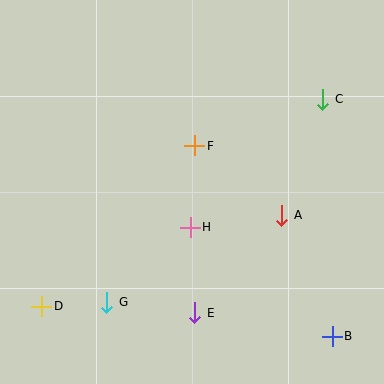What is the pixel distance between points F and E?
The distance between F and E is 167 pixels.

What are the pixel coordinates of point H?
Point H is at (190, 227).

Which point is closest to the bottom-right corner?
Point B is closest to the bottom-right corner.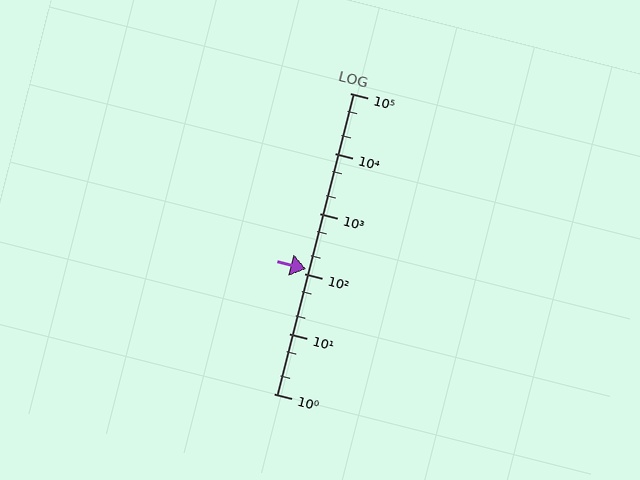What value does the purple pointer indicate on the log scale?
The pointer indicates approximately 120.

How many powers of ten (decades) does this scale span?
The scale spans 5 decades, from 1 to 100000.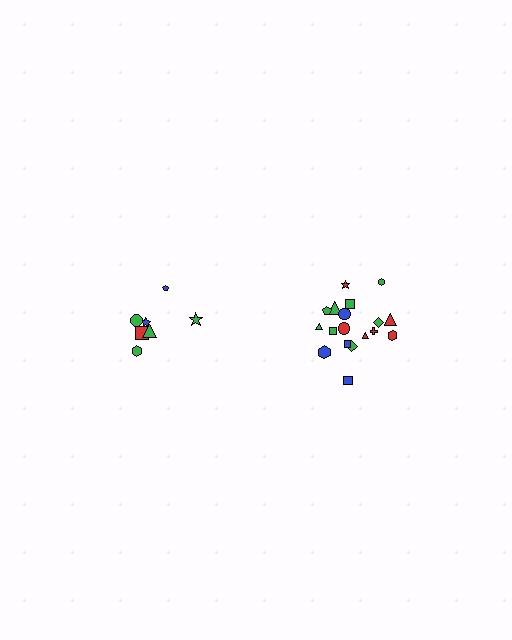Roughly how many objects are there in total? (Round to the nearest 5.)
Roughly 25 objects in total.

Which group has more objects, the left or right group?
The right group.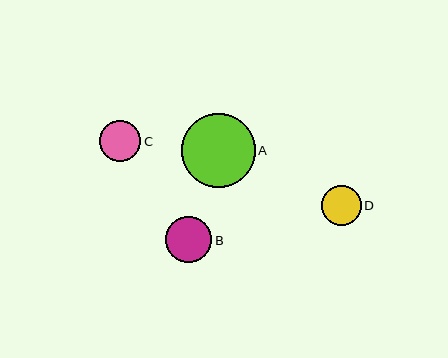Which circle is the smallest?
Circle D is the smallest with a size of approximately 40 pixels.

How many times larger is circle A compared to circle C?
Circle A is approximately 1.8 times the size of circle C.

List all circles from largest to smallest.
From largest to smallest: A, B, C, D.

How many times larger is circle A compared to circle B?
Circle A is approximately 1.6 times the size of circle B.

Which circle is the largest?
Circle A is the largest with a size of approximately 73 pixels.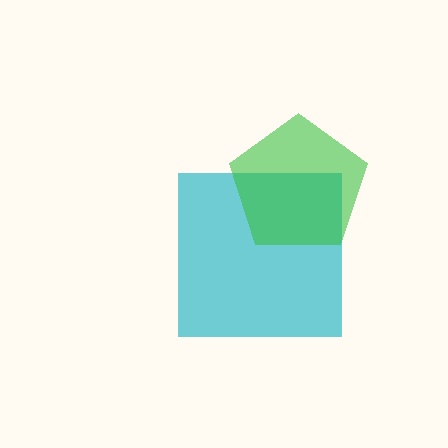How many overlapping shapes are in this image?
There are 2 overlapping shapes in the image.